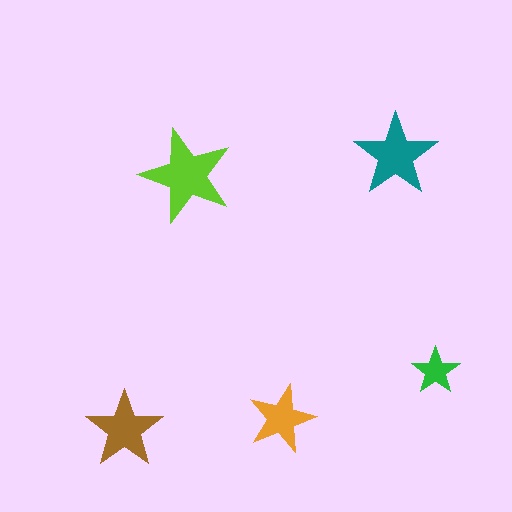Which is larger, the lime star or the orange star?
The lime one.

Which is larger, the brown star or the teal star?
The teal one.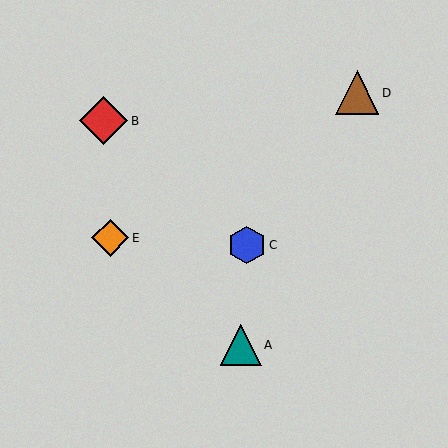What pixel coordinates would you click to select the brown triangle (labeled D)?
Click at (357, 93) to select the brown triangle D.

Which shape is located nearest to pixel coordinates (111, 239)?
The orange diamond (labeled E) at (110, 238) is nearest to that location.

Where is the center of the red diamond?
The center of the red diamond is at (103, 121).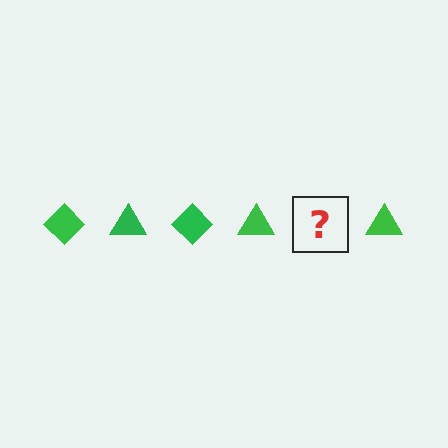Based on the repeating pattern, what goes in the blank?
The blank should be a green diamond.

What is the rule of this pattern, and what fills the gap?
The rule is that the pattern cycles through diamond, triangle shapes in green. The gap should be filled with a green diamond.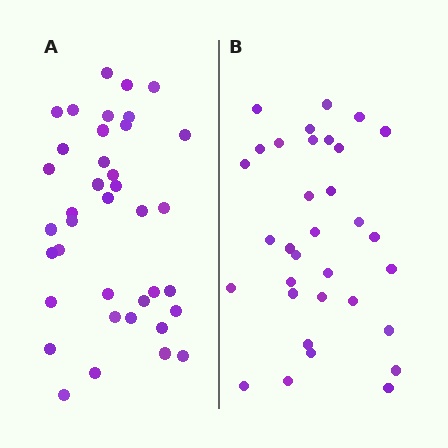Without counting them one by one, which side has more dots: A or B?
Region A (the left region) has more dots.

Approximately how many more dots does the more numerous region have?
Region A has about 5 more dots than region B.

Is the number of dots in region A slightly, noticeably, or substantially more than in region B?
Region A has only slightly more — the two regions are fairly close. The ratio is roughly 1.2 to 1.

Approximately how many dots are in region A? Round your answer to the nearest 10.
About 40 dots. (The exact count is 38, which rounds to 40.)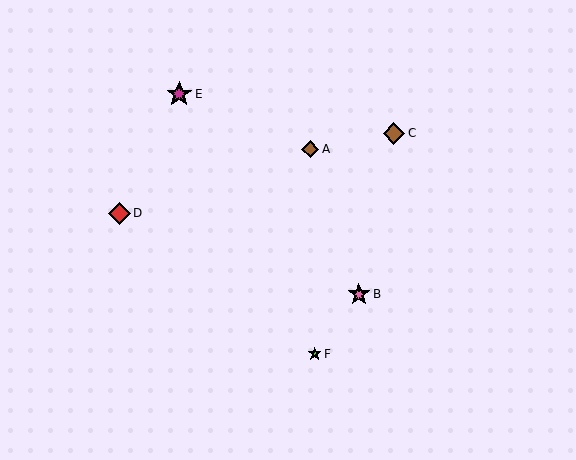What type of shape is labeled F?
Shape F is a lime star.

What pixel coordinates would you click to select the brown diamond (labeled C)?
Click at (394, 133) to select the brown diamond C.